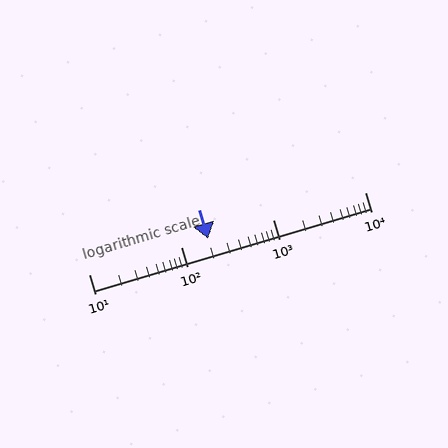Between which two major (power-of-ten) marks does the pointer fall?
The pointer is between 100 and 1000.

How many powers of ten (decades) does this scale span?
The scale spans 3 decades, from 10 to 10000.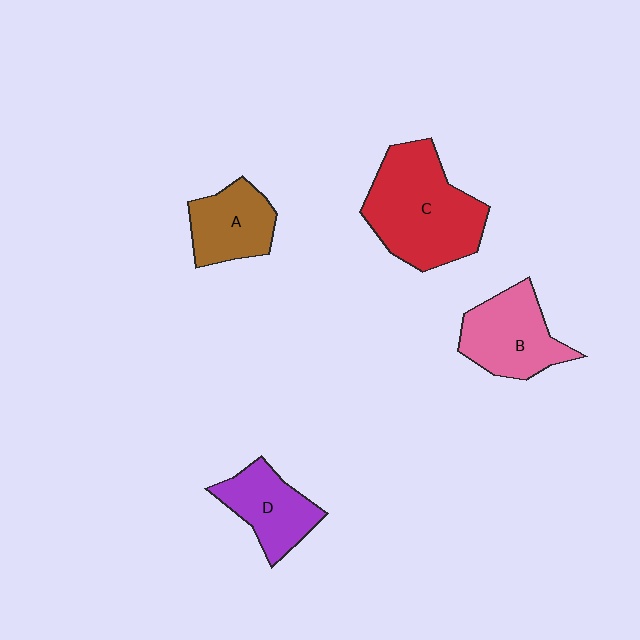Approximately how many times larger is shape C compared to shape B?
Approximately 1.5 times.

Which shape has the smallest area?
Shape A (brown).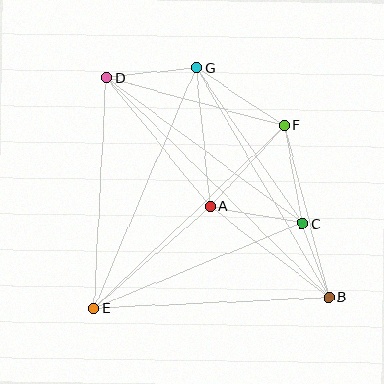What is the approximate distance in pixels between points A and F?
The distance between A and F is approximately 110 pixels.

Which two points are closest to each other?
Points B and C are closest to each other.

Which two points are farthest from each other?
Points B and D are farthest from each other.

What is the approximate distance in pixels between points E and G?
The distance between E and G is approximately 261 pixels.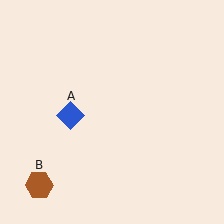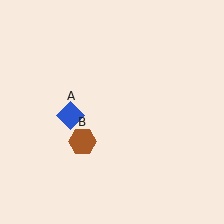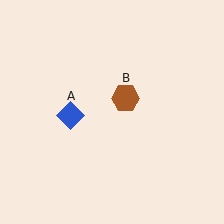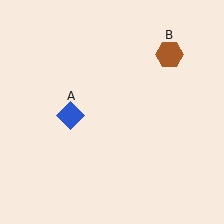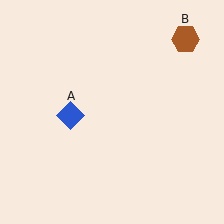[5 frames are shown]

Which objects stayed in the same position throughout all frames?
Blue diamond (object A) remained stationary.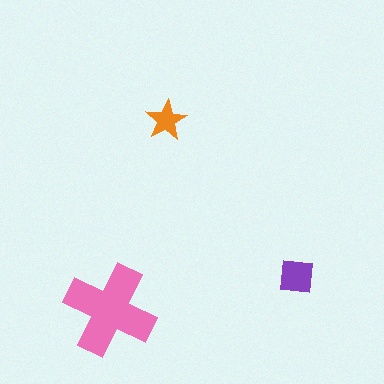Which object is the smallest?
The orange star.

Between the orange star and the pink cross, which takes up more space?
The pink cross.